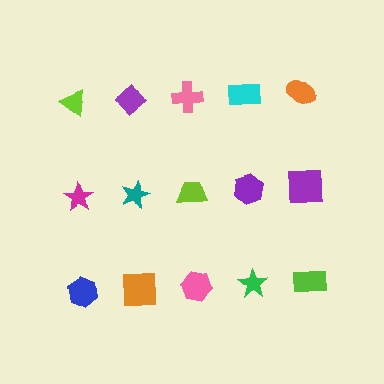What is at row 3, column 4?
A green star.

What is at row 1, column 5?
An orange ellipse.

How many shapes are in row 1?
5 shapes.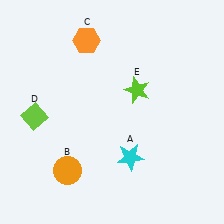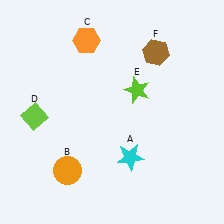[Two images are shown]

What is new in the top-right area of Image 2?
A brown hexagon (F) was added in the top-right area of Image 2.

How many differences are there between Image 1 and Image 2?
There is 1 difference between the two images.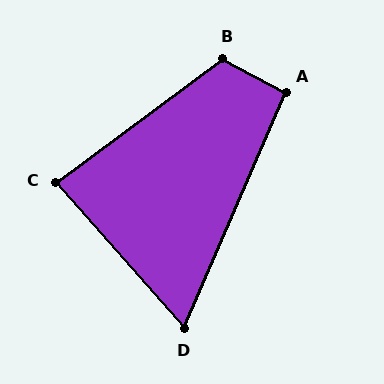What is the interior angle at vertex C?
Approximately 85 degrees (approximately right).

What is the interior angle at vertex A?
Approximately 95 degrees (approximately right).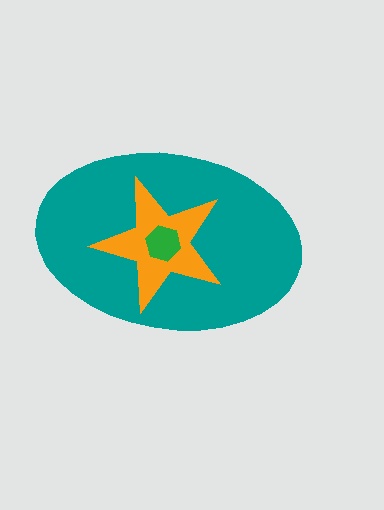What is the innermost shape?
The green hexagon.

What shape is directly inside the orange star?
The green hexagon.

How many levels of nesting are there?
3.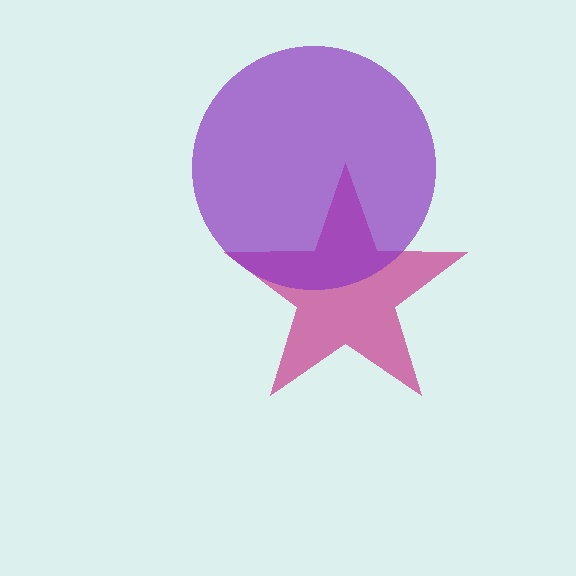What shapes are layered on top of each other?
The layered shapes are: a magenta star, a purple circle.